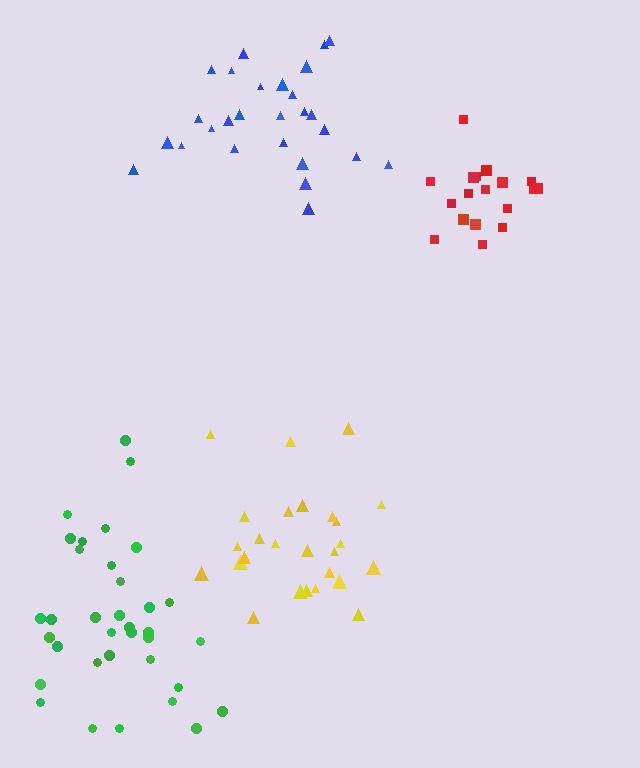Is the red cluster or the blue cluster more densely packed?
Red.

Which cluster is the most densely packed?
Red.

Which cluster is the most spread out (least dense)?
Green.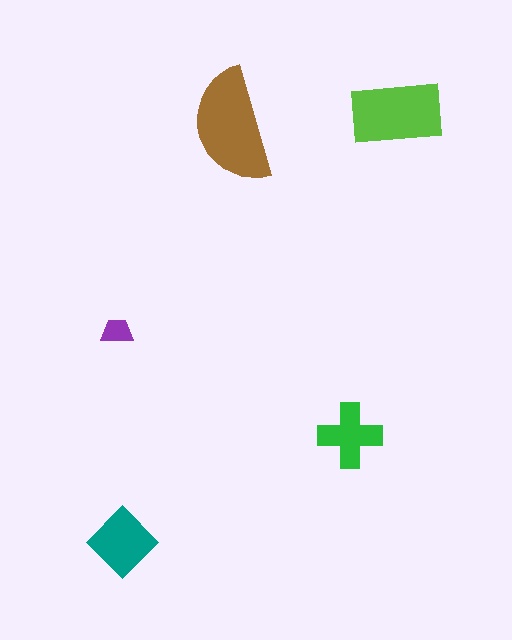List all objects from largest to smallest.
The brown semicircle, the lime rectangle, the teal diamond, the green cross, the purple trapezoid.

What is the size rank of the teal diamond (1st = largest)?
3rd.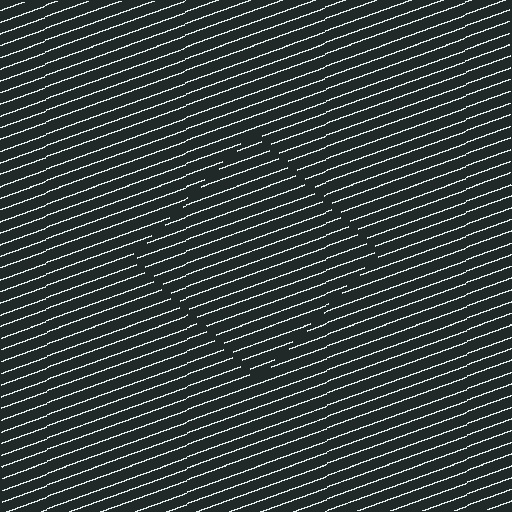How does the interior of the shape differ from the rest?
The interior of the shape contains the same grating, shifted by half a period — the contour is defined by the phase discontinuity where line-ends from the inner and outer gratings abut.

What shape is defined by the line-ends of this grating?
An illusory square. The interior of the shape contains the same grating, shifted by half a period — the contour is defined by the phase discontinuity where line-ends from the inner and outer gratings abut.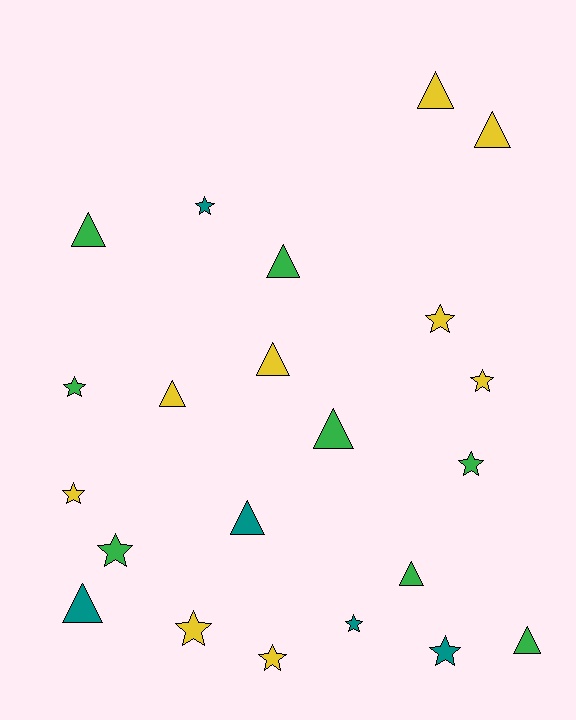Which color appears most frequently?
Yellow, with 9 objects.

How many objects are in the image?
There are 22 objects.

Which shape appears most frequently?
Star, with 11 objects.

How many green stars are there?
There are 3 green stars.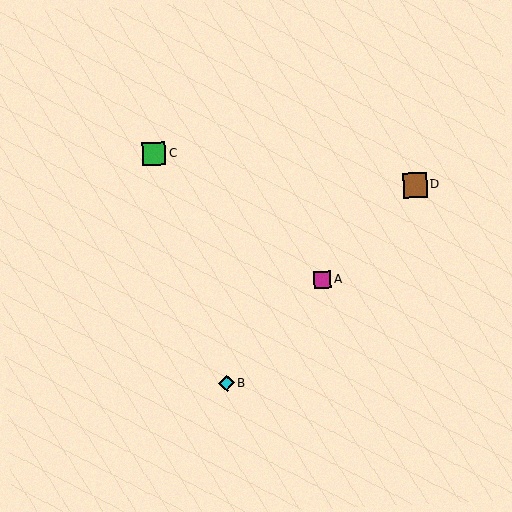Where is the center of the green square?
The center of the green square is at (154, 154).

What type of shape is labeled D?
Shape D is a brown square.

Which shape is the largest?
The brown square (labeled D) is the largest.